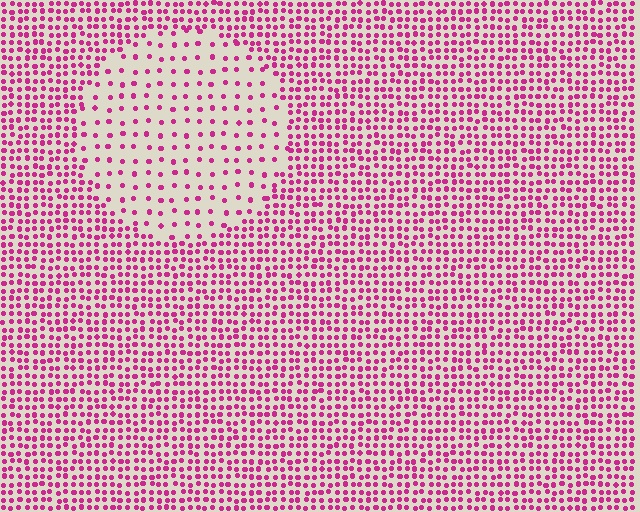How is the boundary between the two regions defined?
The boundary is defined by a change in element density (approximately 2.7x ratio). All elements are the same color, size, and shape.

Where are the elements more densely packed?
The elements are more densely packed outside the circle boundary.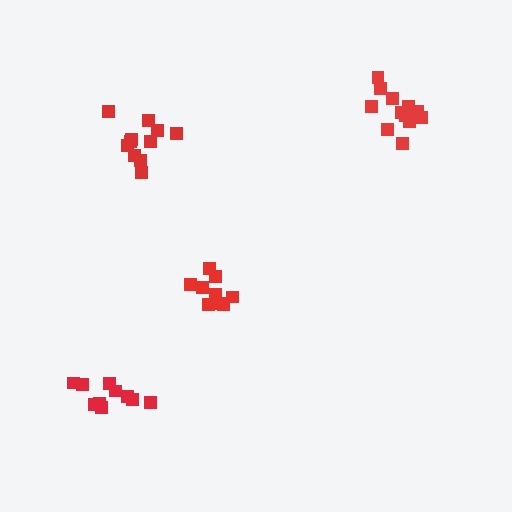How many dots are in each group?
Group 1: 11 dots, Group 2: 9 dots, Group 3: 15 dots, Group 4: 10 dots (45 total).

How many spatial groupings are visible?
There are 4 spatial groupings.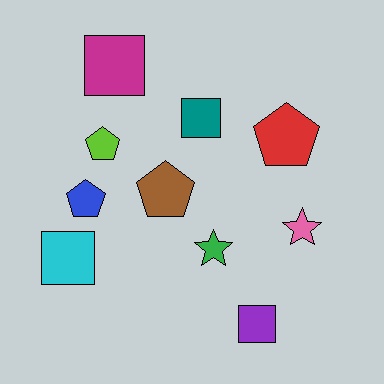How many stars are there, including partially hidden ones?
There are 2 stars.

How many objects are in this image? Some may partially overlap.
There are 10 objects.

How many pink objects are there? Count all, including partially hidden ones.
There is 1 pink object.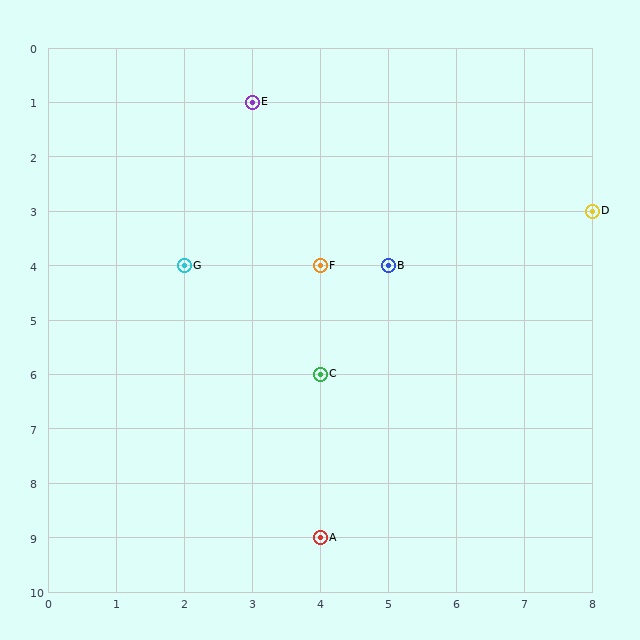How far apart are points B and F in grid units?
Points B and F are 1 column apart.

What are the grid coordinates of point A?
Point A is at grid coordinates (4, 9).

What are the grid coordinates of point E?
Point E is at grid coordinates (3, 1).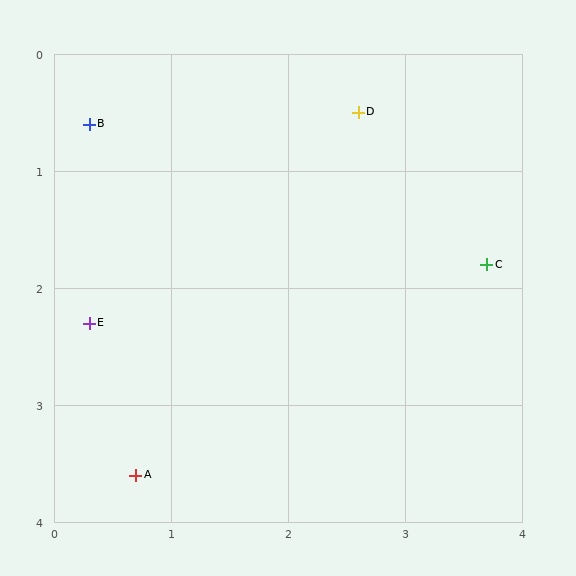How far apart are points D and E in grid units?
Points D and E are about 2.9 grid units apart.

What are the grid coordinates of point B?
Point B is at approximately (0.3, 0.6).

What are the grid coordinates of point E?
Point E is at approximately (0.3, 2.3).